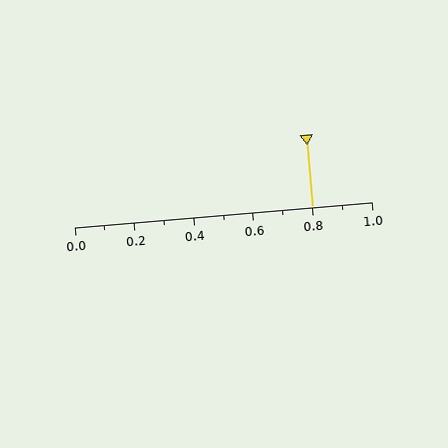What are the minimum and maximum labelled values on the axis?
The axis runs from 0.0 to 1.0.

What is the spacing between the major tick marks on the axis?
The major ticks are spaced 0.2 apart.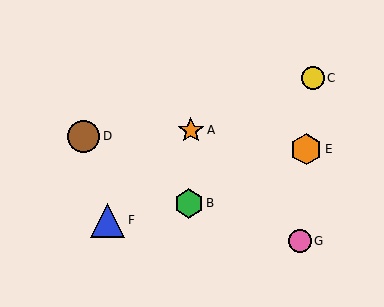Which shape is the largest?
The blue triangle (labeled F) is the largest.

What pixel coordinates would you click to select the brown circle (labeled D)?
Click at (83, 136) to select the brown circle D.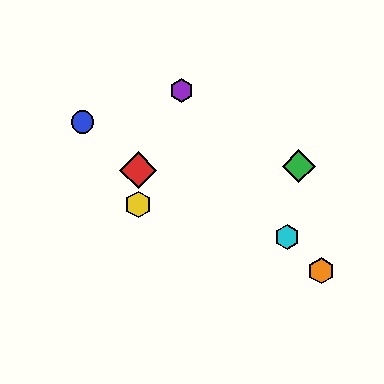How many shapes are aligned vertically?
2 shapes (the red diamond, the yellow hexagon) are aligned vertically.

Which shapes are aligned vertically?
The red diamond, the yellow hexagon are aligned vertically.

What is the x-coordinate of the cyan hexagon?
The cyan hexagon is at x≈287.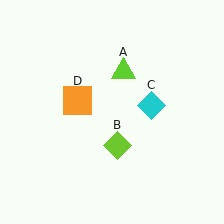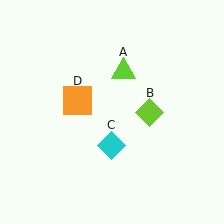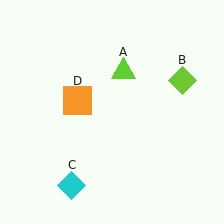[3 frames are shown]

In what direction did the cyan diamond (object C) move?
The cyan diamond (object C) moved down and to the left.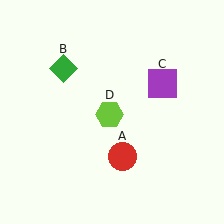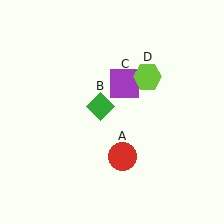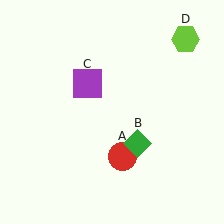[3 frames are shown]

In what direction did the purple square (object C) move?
The purple square (object C) moved left.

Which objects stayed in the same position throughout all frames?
Red circle (object A) remained stationary.